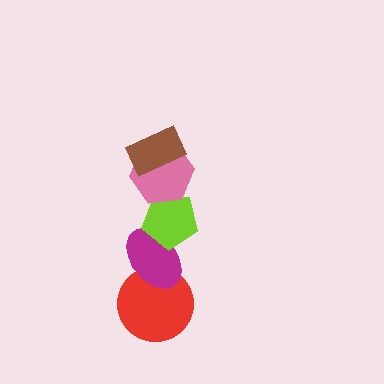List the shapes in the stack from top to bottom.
From top to bottom: the brown rectangle, the pink hexagon, the lime pentagon, the magenta ellipse, the red circle.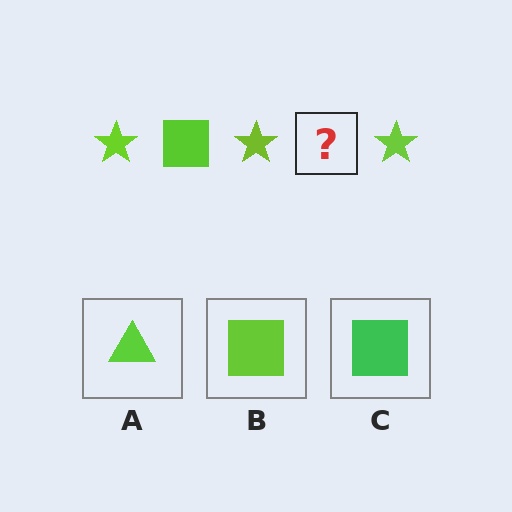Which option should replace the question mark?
Option B.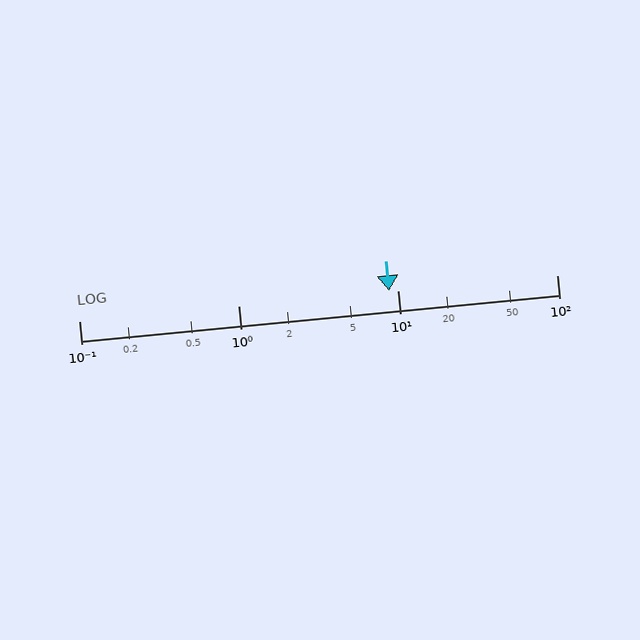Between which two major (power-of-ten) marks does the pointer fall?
The pointer is between 1 and 10.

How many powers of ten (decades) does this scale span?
The scale spans 3 decades, from 0.1 to 100.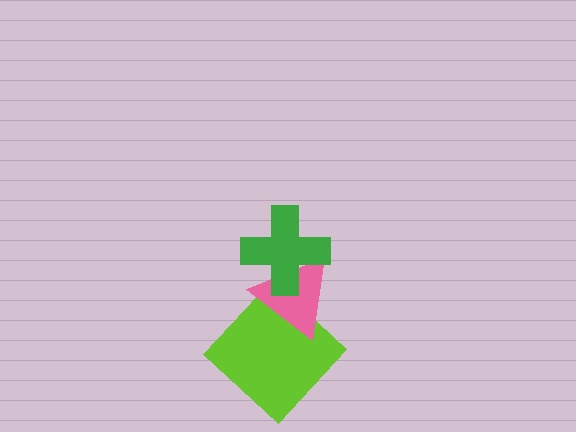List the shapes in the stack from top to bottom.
From top to bottom: the green cross, the pink triangle, the lime diamond.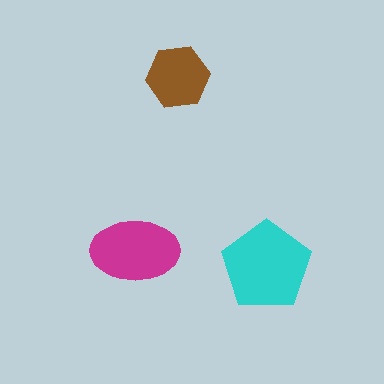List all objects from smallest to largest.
The brown hexagon, the magenta ellipse, the cyan pentagon.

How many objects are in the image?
There are 3 objects in the image.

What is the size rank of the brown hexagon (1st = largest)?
3rd.